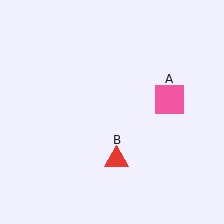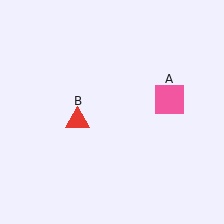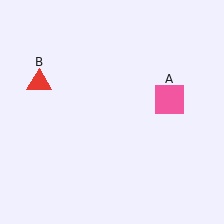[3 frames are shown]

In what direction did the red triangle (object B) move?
The red triangle (object B) moved up and to the left.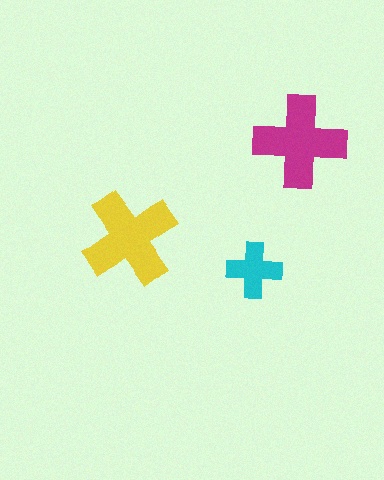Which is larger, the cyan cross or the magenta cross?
The magenta one.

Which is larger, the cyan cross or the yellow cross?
The yellow one.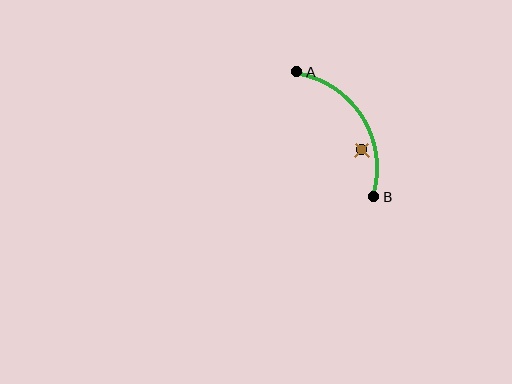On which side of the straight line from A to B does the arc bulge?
The arc bulges to the right of the straight line connecting A and B.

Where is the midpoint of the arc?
The arc midpoint is the point on the curve farthest from the straight line joining A and B. It sits to the right of that line.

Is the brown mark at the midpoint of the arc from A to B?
No — the brown mark does not lie on the arc at all. It sits slightly inside the curve.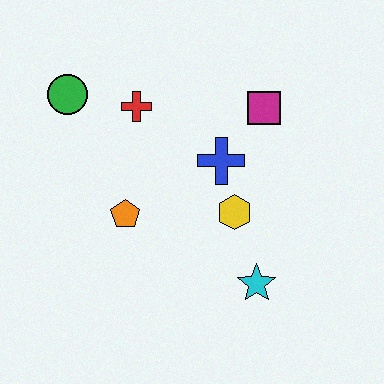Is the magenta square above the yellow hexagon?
Yes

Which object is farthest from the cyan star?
The green circle is farthest from the cyan star.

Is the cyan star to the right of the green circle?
Yes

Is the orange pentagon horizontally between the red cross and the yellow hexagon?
No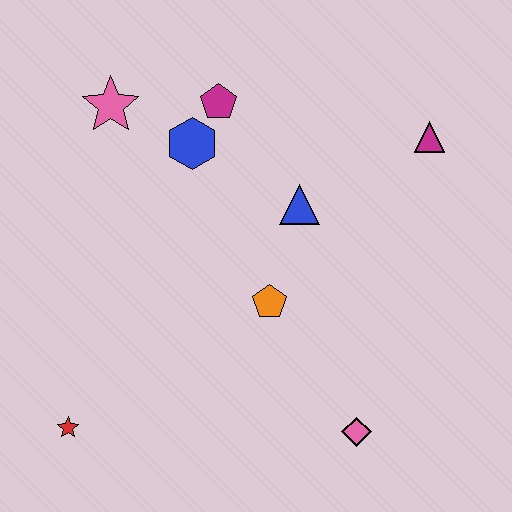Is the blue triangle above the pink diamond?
Yes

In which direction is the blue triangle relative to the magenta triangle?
The blue triangle is to the left of the magenta triangle.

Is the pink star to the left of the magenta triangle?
Yes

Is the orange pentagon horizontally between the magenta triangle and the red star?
Yes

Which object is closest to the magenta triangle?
The blue triangle is closest to the magenta triangle.